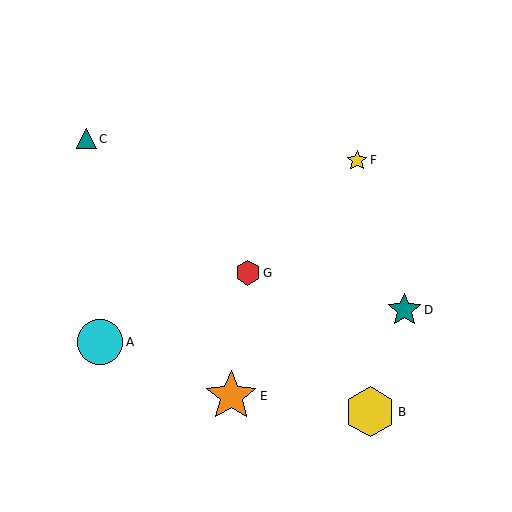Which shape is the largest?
The orange star (labeled E) is the largest.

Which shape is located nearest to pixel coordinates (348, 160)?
The yellow star (labeled F) at (357, 160) is nearest to that location.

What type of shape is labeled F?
Shape F is a yellow star.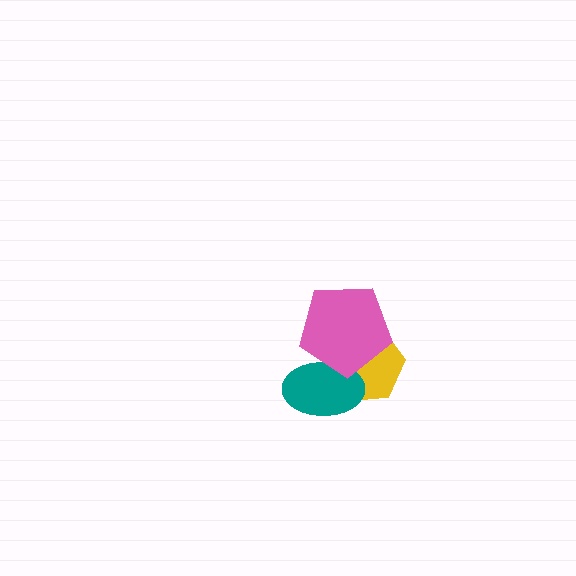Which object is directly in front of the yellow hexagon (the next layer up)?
The teal ellipse is directly in front of the yellow hexagon.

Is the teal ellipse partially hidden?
Yes, it is partially covered by another shape.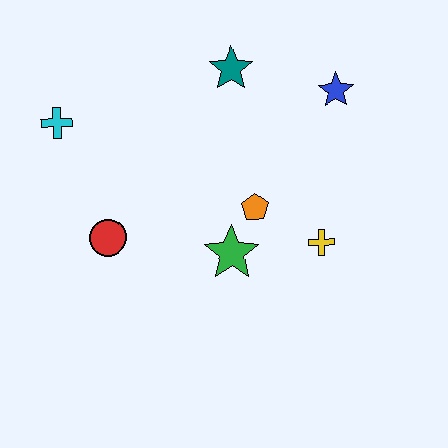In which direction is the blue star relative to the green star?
The blue star is above the green star.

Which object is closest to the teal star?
The blue star is closest to the teal star.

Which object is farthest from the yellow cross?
The cyan cross is farthest from the yellow cross.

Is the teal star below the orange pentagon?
No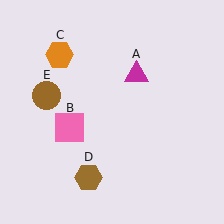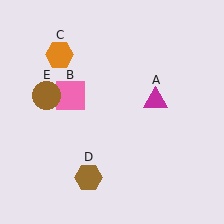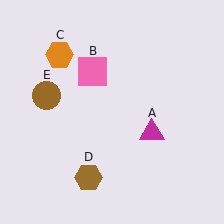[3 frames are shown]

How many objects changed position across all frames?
2 objects changed position: magenta triangle (object A), pink square (object B).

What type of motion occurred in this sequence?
The magenta triangle (object A), pink square (object B) rotated clockwise around the center of the scene.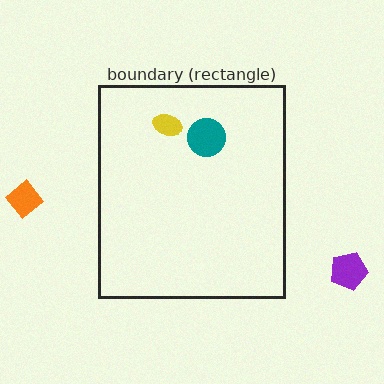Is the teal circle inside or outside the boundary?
Inside.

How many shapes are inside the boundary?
2 inside, 2 outside.